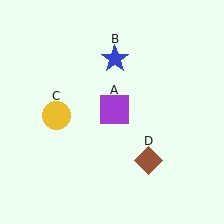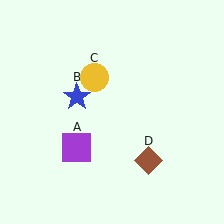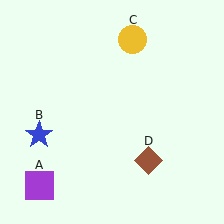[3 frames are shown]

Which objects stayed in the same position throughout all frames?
Brown diamond (object D) remained stationary.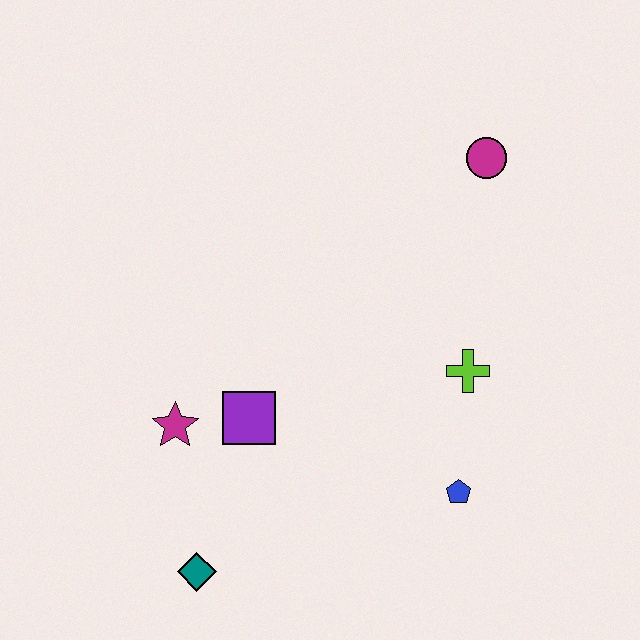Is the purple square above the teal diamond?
Yes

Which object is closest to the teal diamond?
The magenta star is closest to the teal diamond.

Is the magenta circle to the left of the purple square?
No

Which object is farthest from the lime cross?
The teal diamond is farthest from the lime cross.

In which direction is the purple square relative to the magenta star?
The purple square is to the right of the magenta star.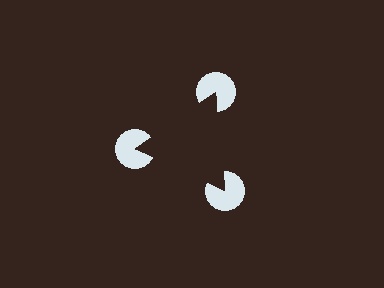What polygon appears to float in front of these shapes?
An illusory triangle — its edges are inferred from the aligned wedge cuts in the pac-man discs, not physically drawn.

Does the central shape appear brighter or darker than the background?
It typically appears slightly darker than the background, even though no actual brightness change is drawn.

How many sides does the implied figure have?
3 sides.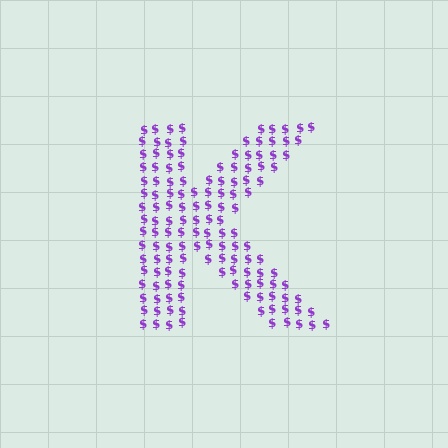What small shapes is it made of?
It is made of small dollar signs.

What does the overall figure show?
The overall figure shows the letter K.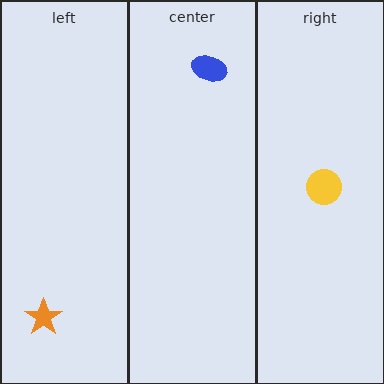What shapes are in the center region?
The blue ellipse.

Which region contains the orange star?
The left region.